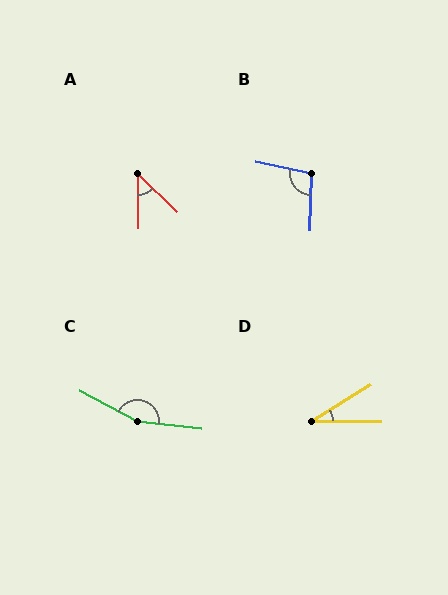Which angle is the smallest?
D, at approximately 32 degrees.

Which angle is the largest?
C, at approximately 158 degrees.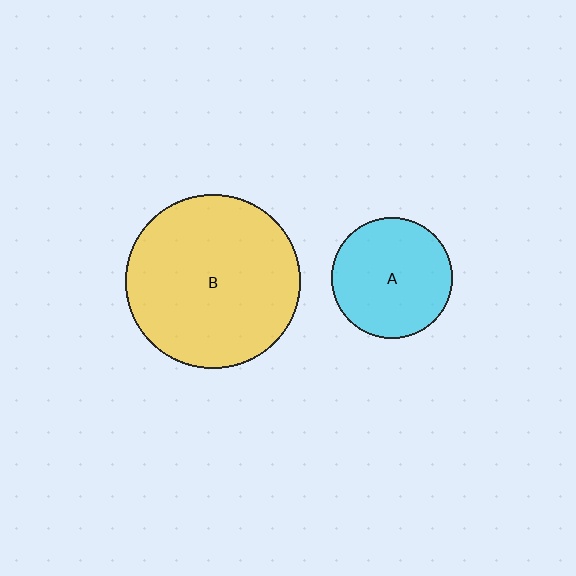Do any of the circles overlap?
No, none of the circles overlap.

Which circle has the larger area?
Circle B (yellow).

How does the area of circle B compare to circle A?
Approximately 2.1 times.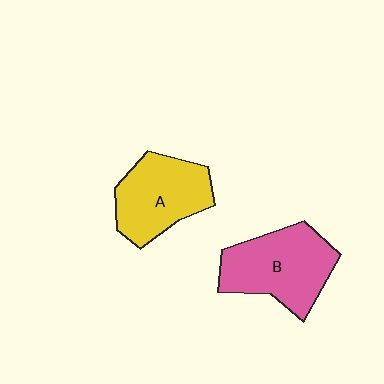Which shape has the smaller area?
Shape A (yellow).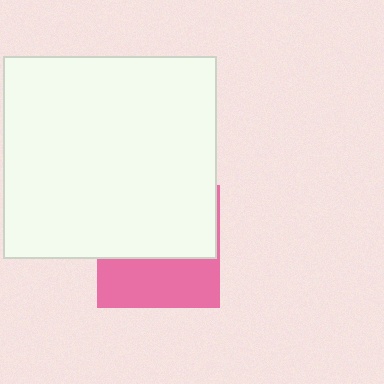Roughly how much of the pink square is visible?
A small part of it is visible (roughly 40%).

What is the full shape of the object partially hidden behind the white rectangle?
The partially hidden object is a pink square.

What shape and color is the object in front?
The object in front is a white rectangle.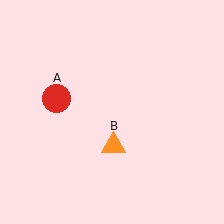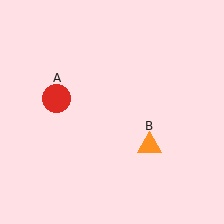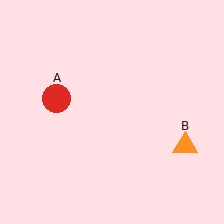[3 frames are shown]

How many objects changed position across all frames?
1 object changed position: orange triangle (object B).